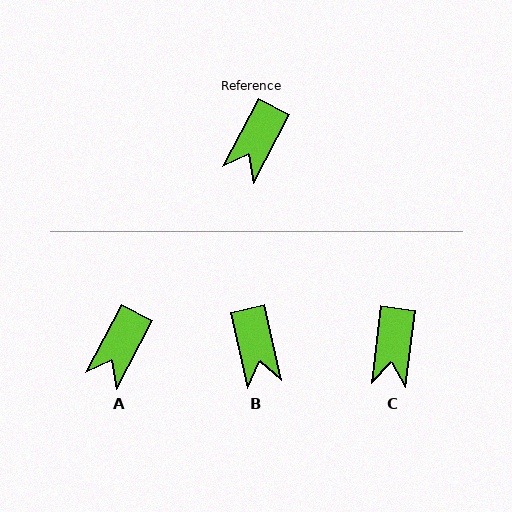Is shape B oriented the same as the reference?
No, it is off by about 41 degrees.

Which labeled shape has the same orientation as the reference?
A.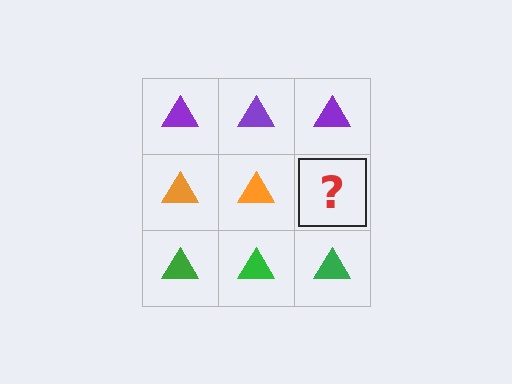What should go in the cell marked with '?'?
The missing cell should contain an orange triangle.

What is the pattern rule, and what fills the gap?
The rule is that each row has a consistent color. The gap should be filled with an orange triangle.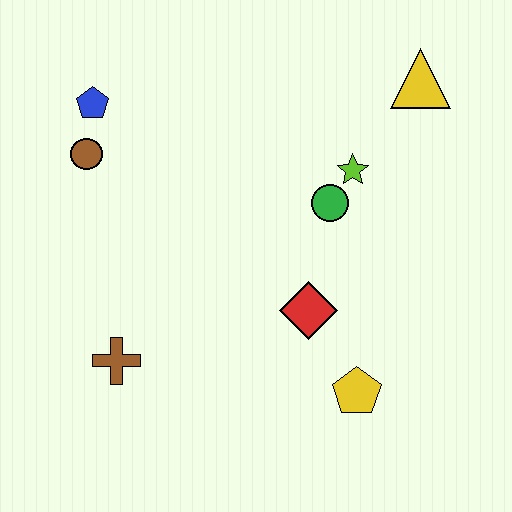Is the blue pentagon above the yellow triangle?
No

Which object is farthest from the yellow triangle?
The brown cross is farthest from the yellow triangle.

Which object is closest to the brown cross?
The red diamond is closest to the brown cross.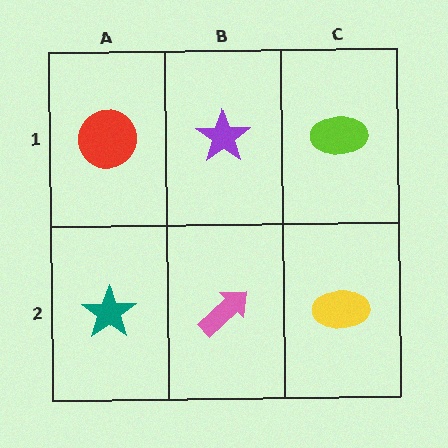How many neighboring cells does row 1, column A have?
2.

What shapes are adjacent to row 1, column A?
A teal star (row 2, column A), a purple star (row 1, column B).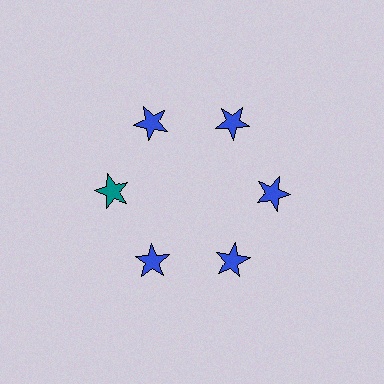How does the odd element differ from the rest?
It has a different color: teal instead of blue.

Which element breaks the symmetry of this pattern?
The teal star at roughly the 9 o'clock position breaks the symmetry. All other shapes are blue stars.